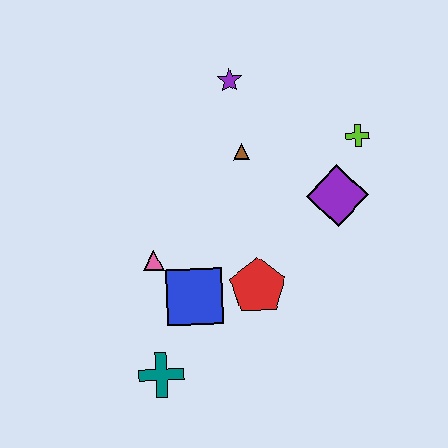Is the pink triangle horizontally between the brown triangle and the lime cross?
No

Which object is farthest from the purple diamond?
The teal cross is farthest from the purple diamond.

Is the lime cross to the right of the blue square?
Yes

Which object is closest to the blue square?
The pink triangle is closest to the blue square.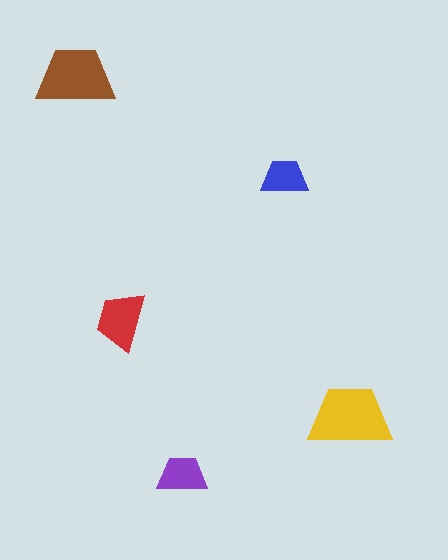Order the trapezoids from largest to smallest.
the yellow one, the brown one, the red one, the purple one, the blue one.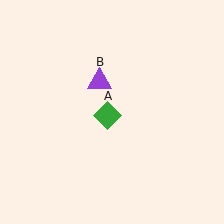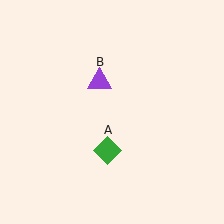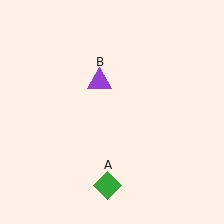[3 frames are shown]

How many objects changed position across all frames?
1 object changed position: green diamond (object A).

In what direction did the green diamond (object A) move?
The green diamond (object A) moved down.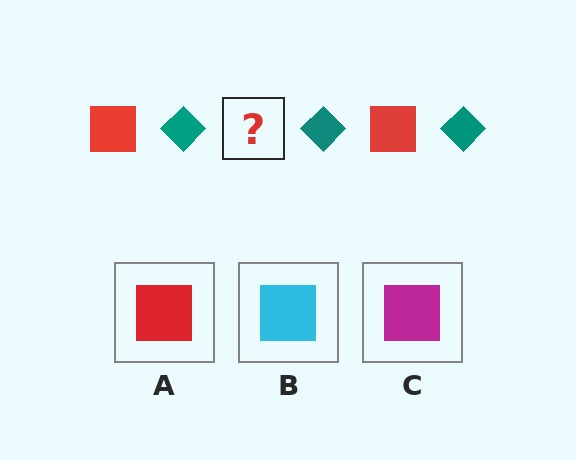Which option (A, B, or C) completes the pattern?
A.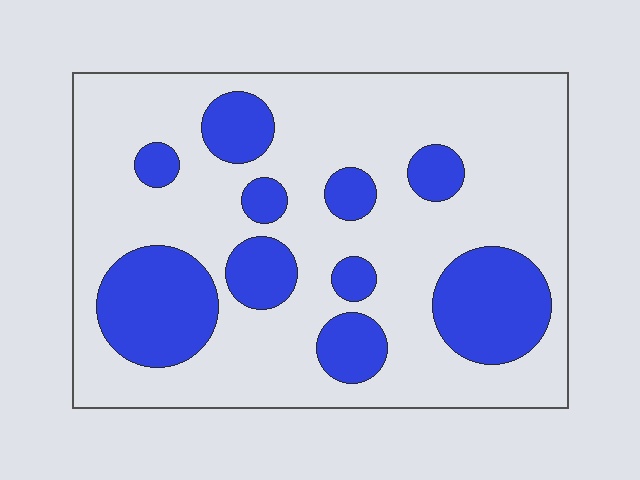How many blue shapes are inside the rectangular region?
10.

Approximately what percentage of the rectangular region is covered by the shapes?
Approximately 25%.